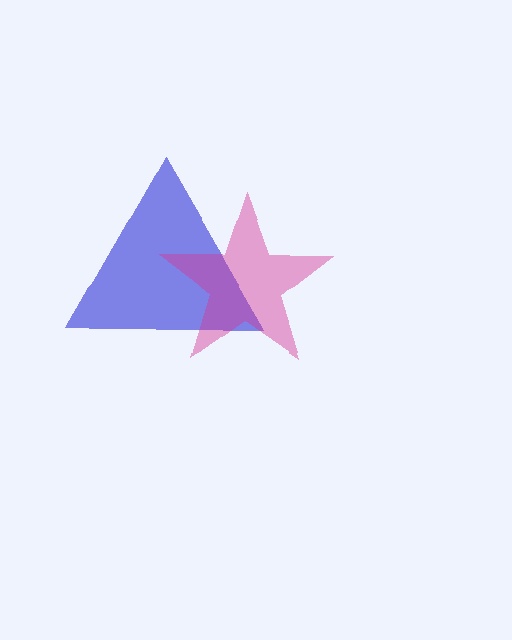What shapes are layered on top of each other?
The layered shapes are: a blue triangle, a magenta star.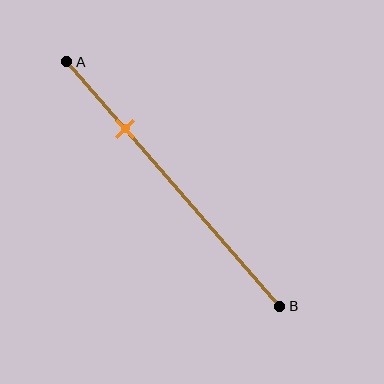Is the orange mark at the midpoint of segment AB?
No, the mark is at about 25% from A, not at the 50% midpoint.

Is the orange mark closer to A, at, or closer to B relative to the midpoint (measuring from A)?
The orange mark is closer to point A than the midpoint of segment AB.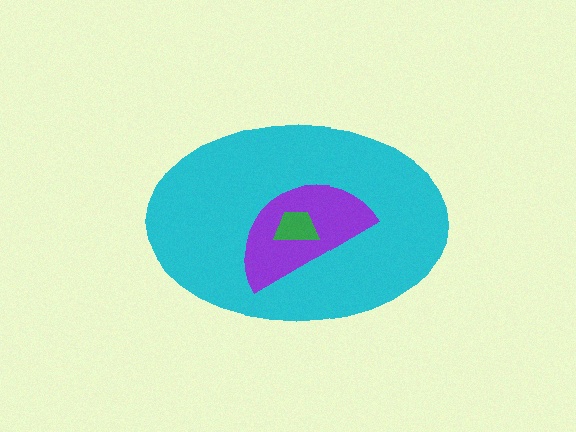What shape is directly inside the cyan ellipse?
The purple semicircle.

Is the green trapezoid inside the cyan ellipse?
Yes.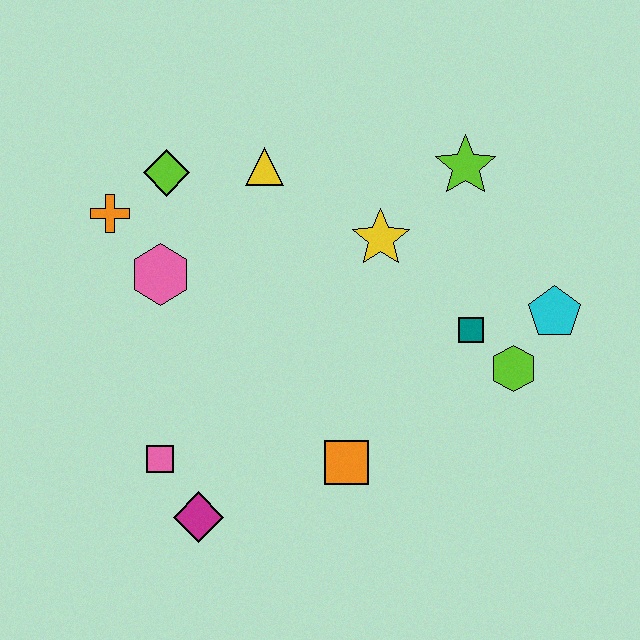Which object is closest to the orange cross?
The lime diamond is closest to the orange cross.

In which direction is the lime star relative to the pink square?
The lime star is to the right of the pink square.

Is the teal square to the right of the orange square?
Yes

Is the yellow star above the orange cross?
No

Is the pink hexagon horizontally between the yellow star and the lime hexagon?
No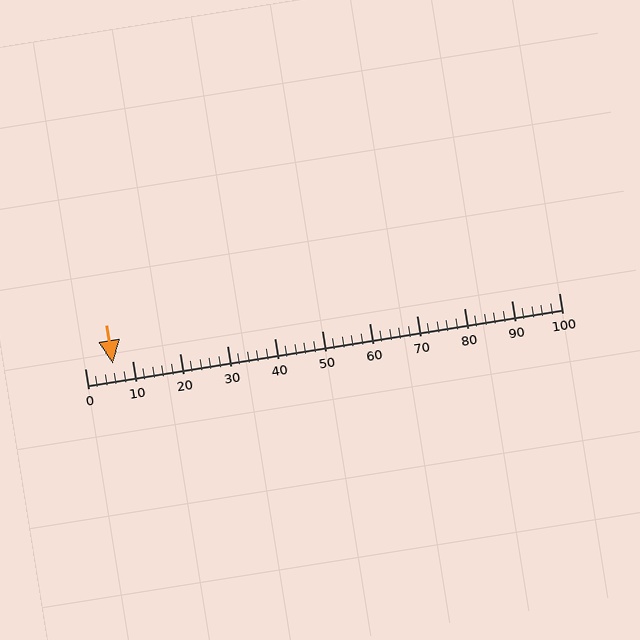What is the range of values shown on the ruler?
The ruler shows values from 0 to 100.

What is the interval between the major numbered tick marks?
The major tick marks are spaced 10 units apart.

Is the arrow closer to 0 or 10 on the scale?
The arrow is closer to 10.